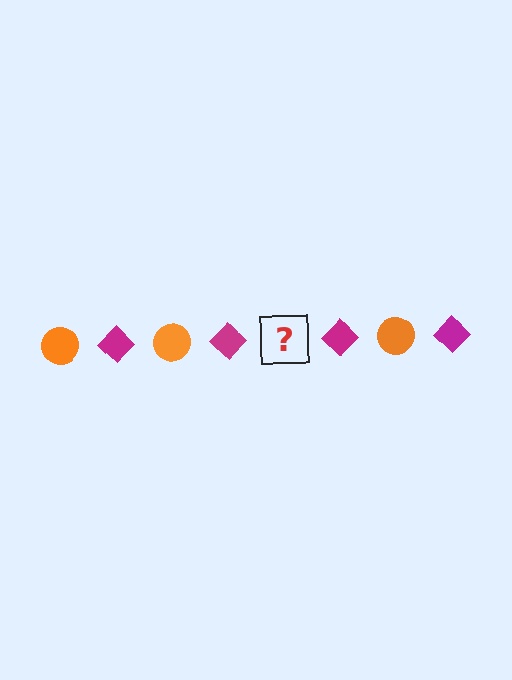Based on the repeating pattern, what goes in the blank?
The blank should be an orange circle.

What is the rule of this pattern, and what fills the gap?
The rule is that the pattern alternates between orange circle and magenta diamond. The gap should be filled with an orange circle.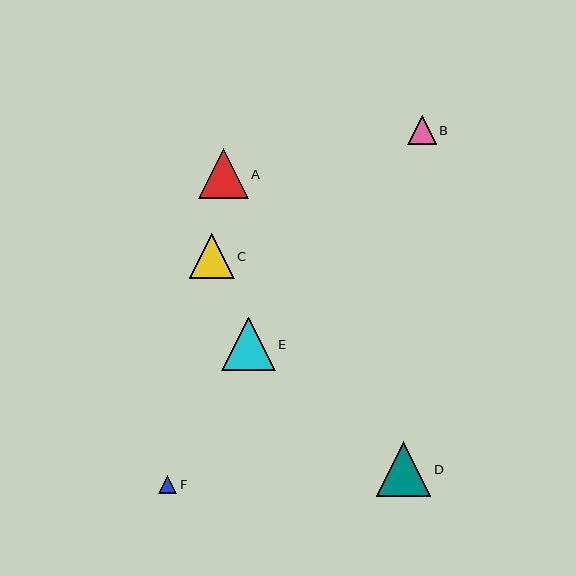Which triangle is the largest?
Triangle D is the largest with a size of approximately 54 pixels.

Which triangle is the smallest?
Triangle F is the smallest with a size of approximately 18 pixels.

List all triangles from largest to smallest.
From largest to smallest: D, E, A, C, B, F.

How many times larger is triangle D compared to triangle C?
Triangle D is approximately 1.2 times the size of triangle C.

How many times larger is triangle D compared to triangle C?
Triangle D is approximately 1.2 times the size of triangle C.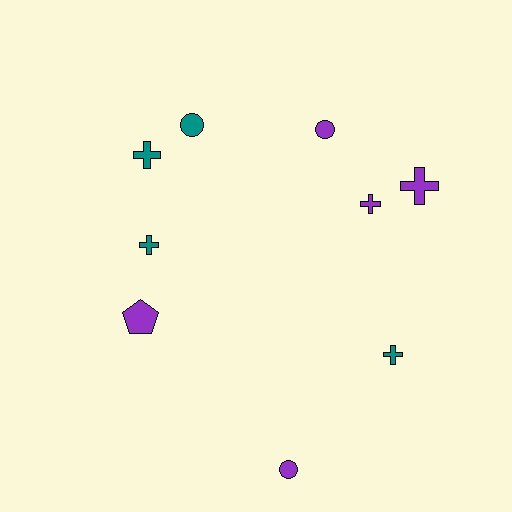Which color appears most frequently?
Purple, with 5 objects.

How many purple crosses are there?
There are 2 purple crosses.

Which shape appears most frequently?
Cross, with 5 objects.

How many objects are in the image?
There are 9 objects.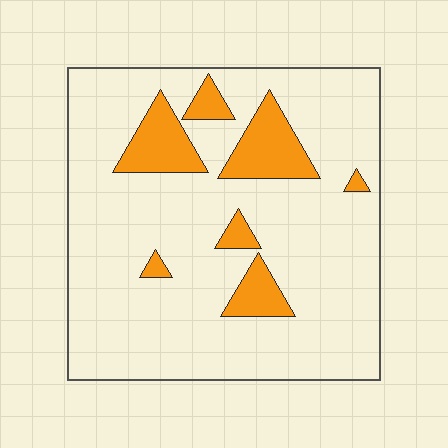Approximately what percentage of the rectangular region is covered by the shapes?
Approximately 15%.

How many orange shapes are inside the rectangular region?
7.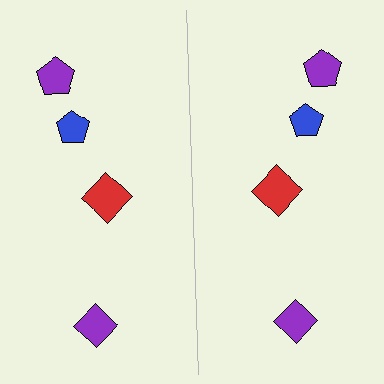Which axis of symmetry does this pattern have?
The pattern has a vertical axis of symmetry running through the center of the image.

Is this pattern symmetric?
Yes, this pattern has bilateral (reflection) symmetry.